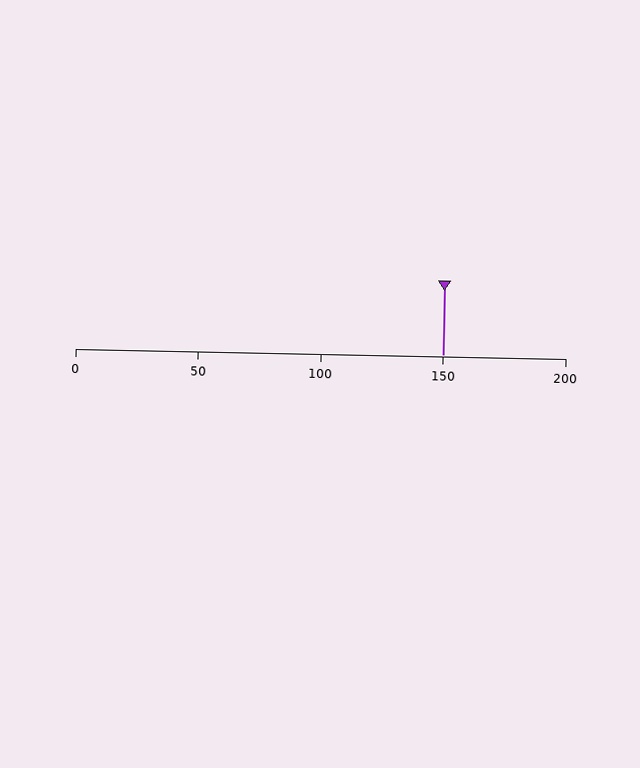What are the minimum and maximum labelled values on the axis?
The axis runs from 0 to 200.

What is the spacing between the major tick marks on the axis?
The major ticks are spaced 50 apart.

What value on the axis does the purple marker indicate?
The marker indicates approximately 150.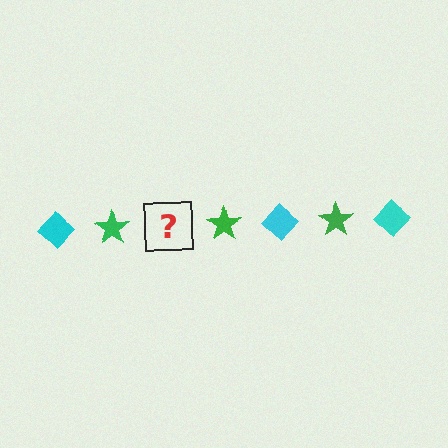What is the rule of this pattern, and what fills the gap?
The rule is that the pattern alternates between cyan diamond and green star. The gap should be filled with a cyan diamond.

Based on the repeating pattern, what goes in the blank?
The blank should be a cyan diamond.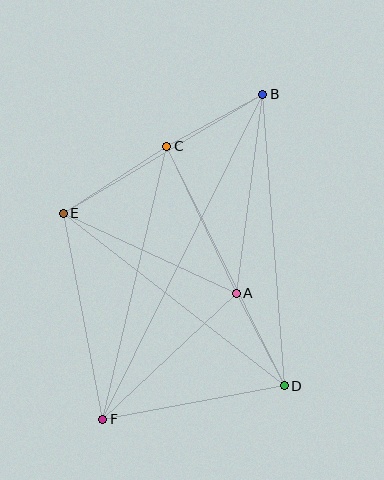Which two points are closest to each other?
Points A and D are closest to each other.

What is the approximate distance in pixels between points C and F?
The distance between C and F is approximately 280 pixels.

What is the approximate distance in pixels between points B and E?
The distance between B and E is approximately 232 pixels.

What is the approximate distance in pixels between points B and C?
The distance between B and C is approximately 109 pixels.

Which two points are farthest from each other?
Points B and F are farthest from each other.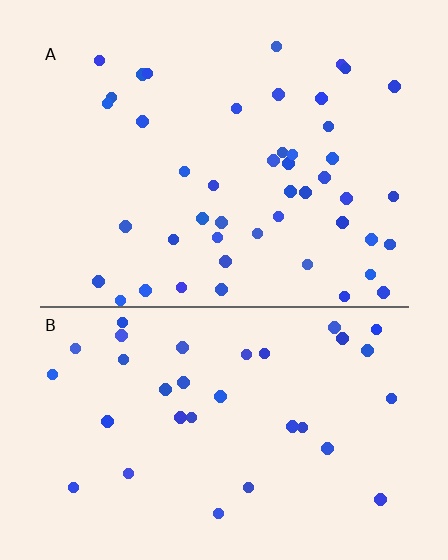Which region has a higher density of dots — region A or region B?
A (the top).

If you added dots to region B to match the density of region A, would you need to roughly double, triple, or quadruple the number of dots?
Approximately double.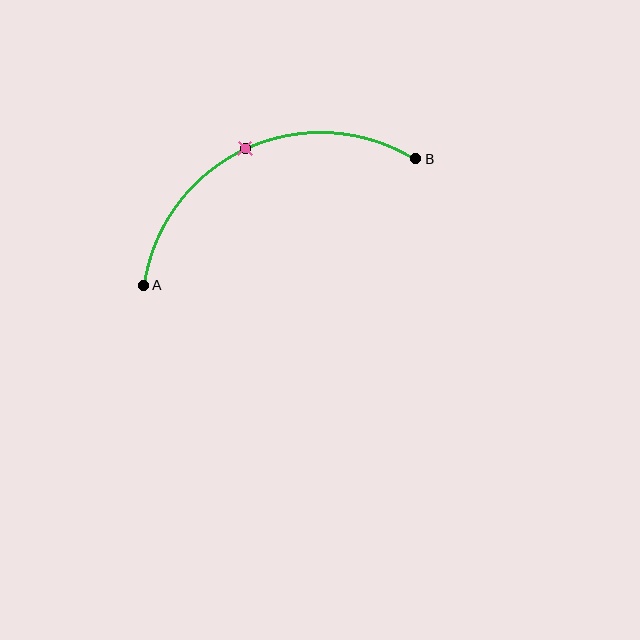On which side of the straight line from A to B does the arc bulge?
The arc bulges above the straight line connecting A and B.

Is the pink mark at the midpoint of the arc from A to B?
Yes. The pink mark lies on the arc at equal arc-length from both A and B — it is the arc midpoint.